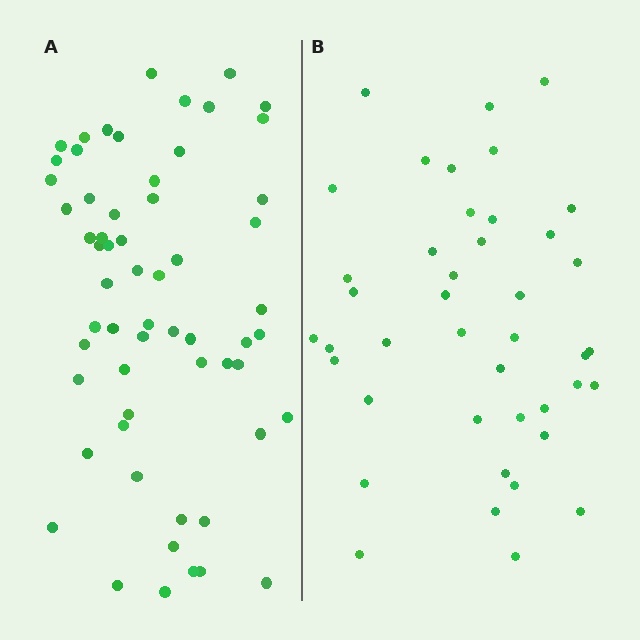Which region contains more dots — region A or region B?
Region A (the left region) has more dots.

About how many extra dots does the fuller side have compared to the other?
Region A has approximately 20 more dots than region B.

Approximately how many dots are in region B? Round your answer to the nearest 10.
About 40 dots. (The exact count is 42, which rounds to 40.)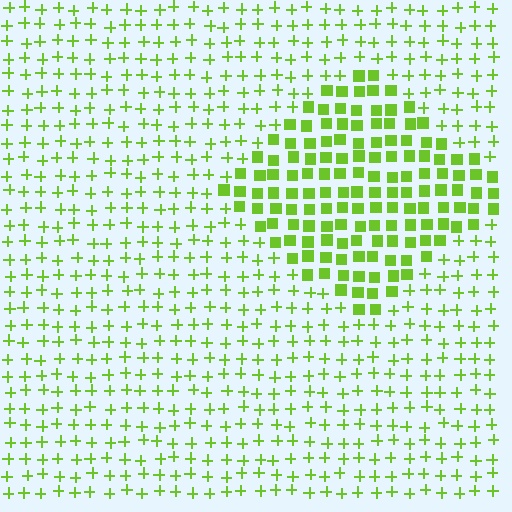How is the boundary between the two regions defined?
The boundary is defined by a change in element shape: squares inside vs. plus signs outside. All elements share the same color and spacing.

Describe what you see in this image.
The image is filled with small lime elements arranged in a uniform grid. A diamond-shaped region contains squares, while the surrounding area contains plus signs. The boundary is defined purely by the change in element shape.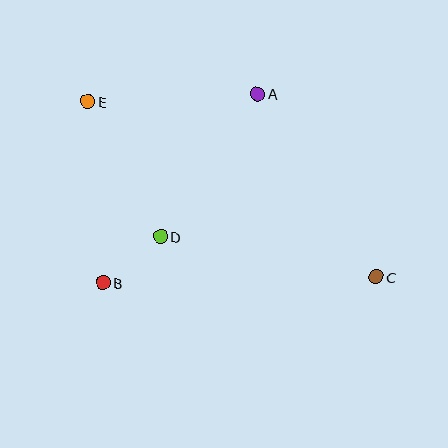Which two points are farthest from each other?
Points C and E are farthest from each other.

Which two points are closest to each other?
Points B and D are closest to each other.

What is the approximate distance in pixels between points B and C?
The distance between B and C is approximately 273 pixels.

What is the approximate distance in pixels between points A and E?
The distance between A and E is approximately 169 pixels.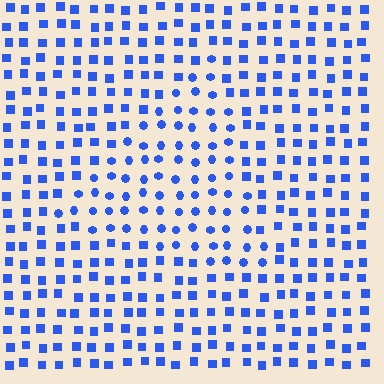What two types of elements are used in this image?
The image uses circles inside the triangle region and squares outside it.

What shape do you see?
I see a triangle.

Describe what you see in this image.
The image is filled with small blue elements arranged in a uniform grid. A triangle-shaped region contains circles, while the surrounding area contains squares. The boundary is defined purely by the change in element shape.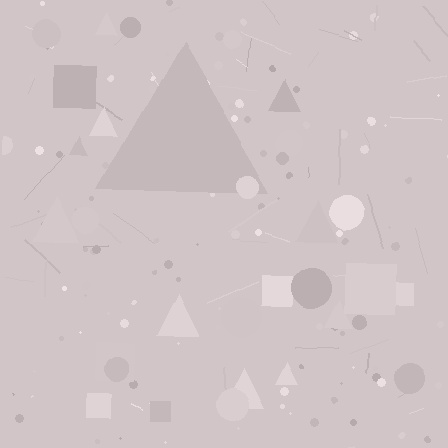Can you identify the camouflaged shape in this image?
The camouflaged shape is a triangle.